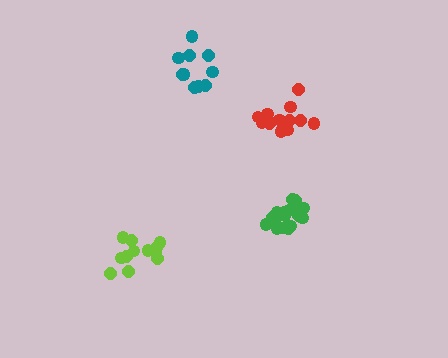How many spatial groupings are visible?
There are 4 spatial groupings.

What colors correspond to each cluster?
The clusters are colored: teal, green, lime, red.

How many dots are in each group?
Group 1: 11 dots, Group 2: 17 dots, Group 3: 12 dots, Group 4: 14 dots (54 total).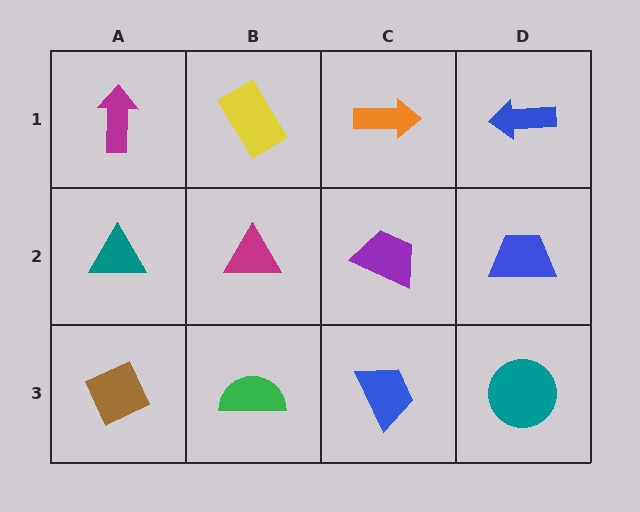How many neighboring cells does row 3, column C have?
3.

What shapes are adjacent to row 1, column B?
A magenta triangle (row 2, column B), a magenta arrow (row 1, column A), an orange arrow (row 1, column C).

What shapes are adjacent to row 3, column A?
A teal triangle (row 2, column A), a green semicircle (row 3, column B).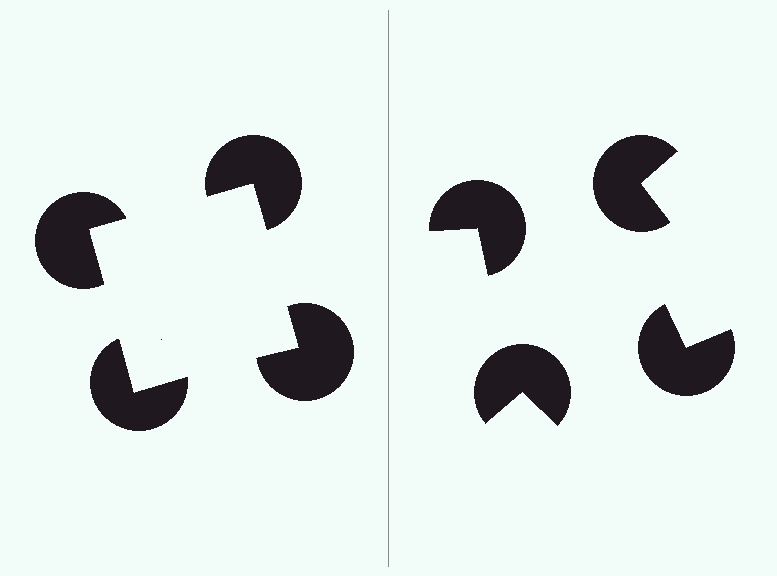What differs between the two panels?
The pac-man discs are positioned identically on both sides; only the wedge orientations differ. On the left they align to a square; on the right they are misaligned.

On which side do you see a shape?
An illusory square appears on the left side. On the right side the wedge cuts are rotated, so no coherent shape forms.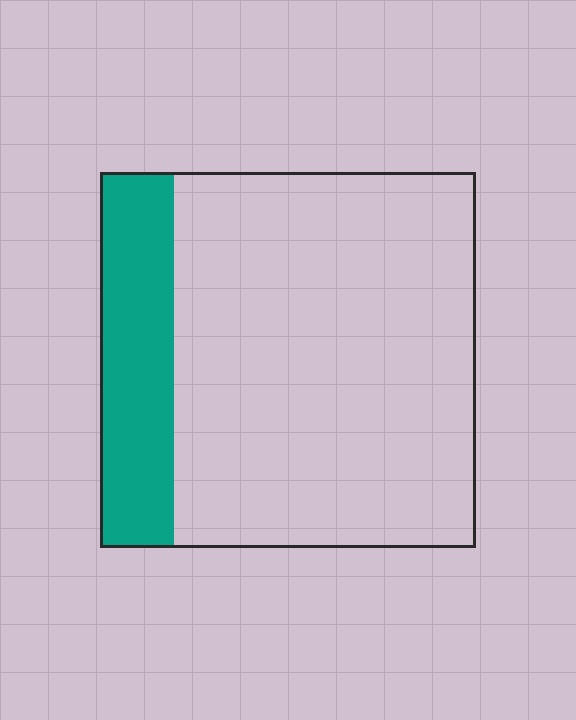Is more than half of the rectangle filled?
No.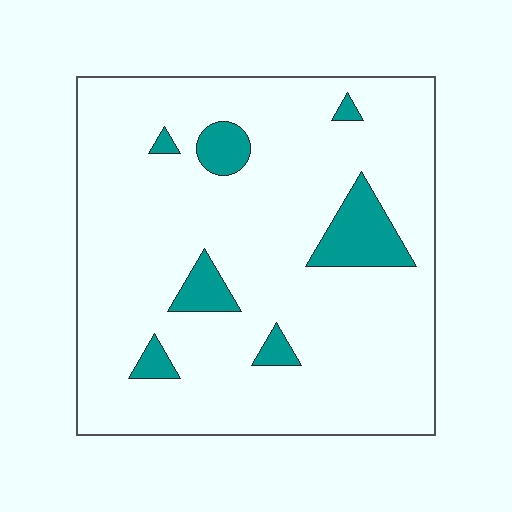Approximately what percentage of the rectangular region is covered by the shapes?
Approximately 10%.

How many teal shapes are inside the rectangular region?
7.